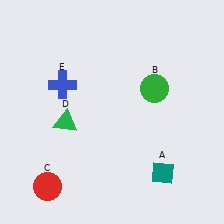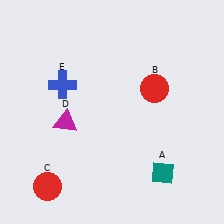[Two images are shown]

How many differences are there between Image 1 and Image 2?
There are 2 differences between the two images.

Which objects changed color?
B changed from green to red. D changed from green to magenta.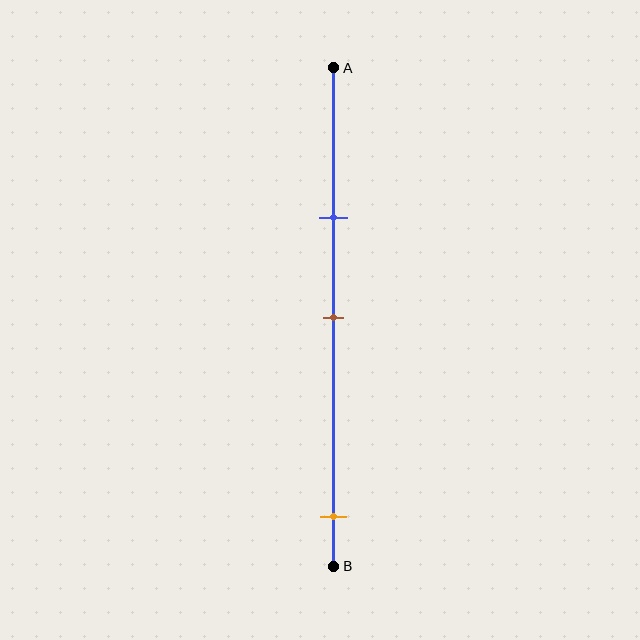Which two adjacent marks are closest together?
The blue and brown marks are the closest adjacent pair.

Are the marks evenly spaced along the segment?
No, the marks are not evenly spaced.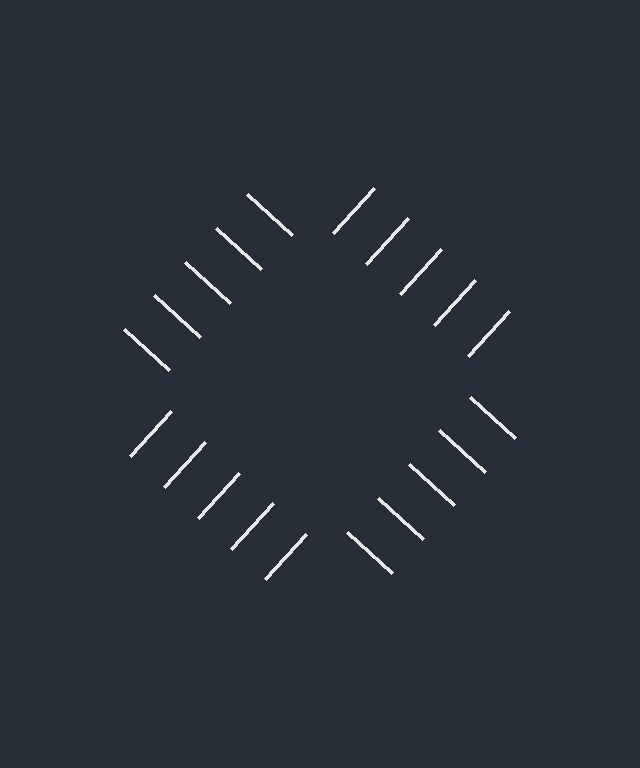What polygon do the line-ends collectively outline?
An illusory square — the line segments terminate on its edges but no continuous stroke is drawn.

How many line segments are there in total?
20 — 5 along each of the 4 edges.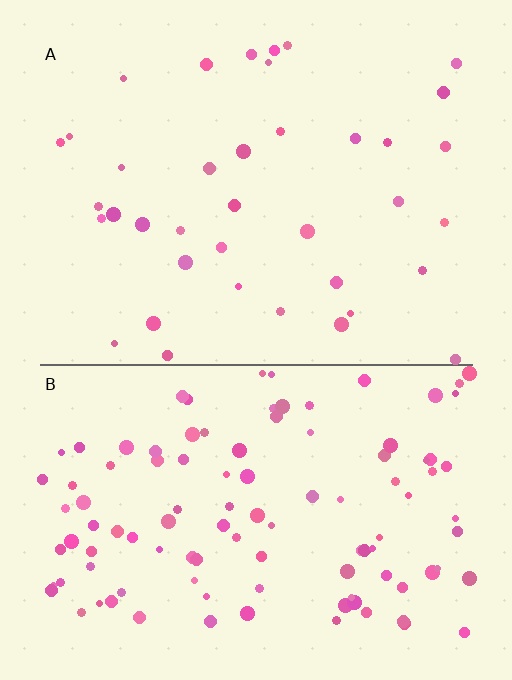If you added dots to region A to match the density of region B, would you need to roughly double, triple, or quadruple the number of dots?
Approximately triple.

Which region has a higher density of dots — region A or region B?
B (the bottom).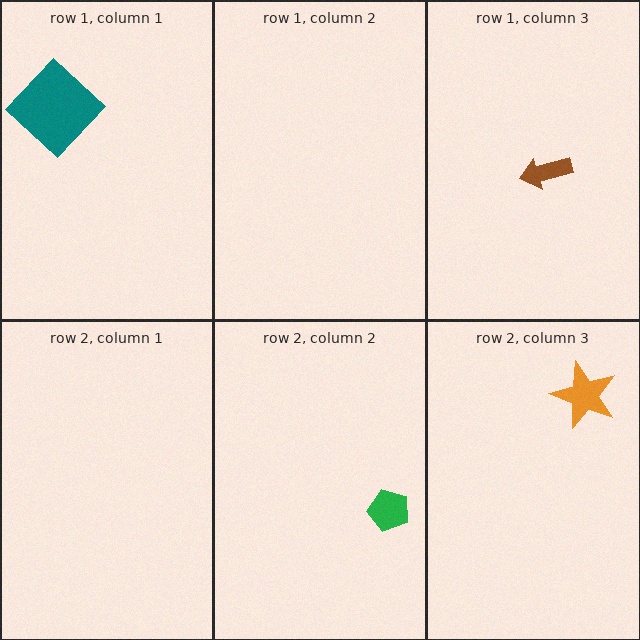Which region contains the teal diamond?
The row 1, column 1 region.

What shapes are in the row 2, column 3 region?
The orange star.